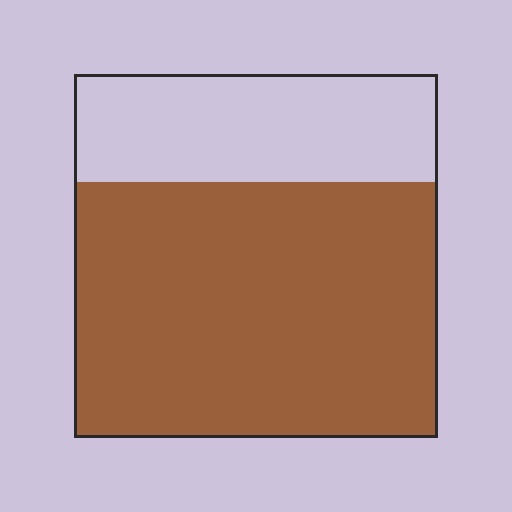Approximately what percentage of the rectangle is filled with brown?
Approximately 70%.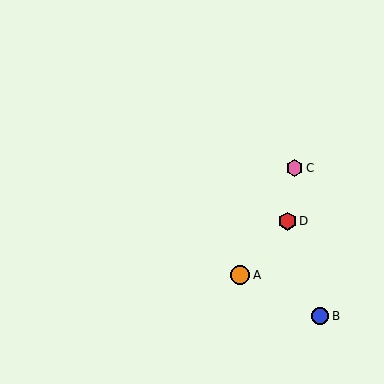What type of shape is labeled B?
Shape B is a blue circle.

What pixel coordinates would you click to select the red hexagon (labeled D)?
Click at (287, 221) to select the red hexagon D.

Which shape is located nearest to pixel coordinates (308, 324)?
The blue circle (labeled B) at (320, 316) is nearest to that location.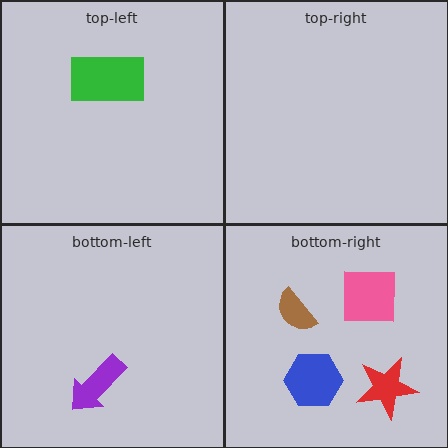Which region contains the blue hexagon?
The bottom-right region.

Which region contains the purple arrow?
The bottom-left region.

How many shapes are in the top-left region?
1.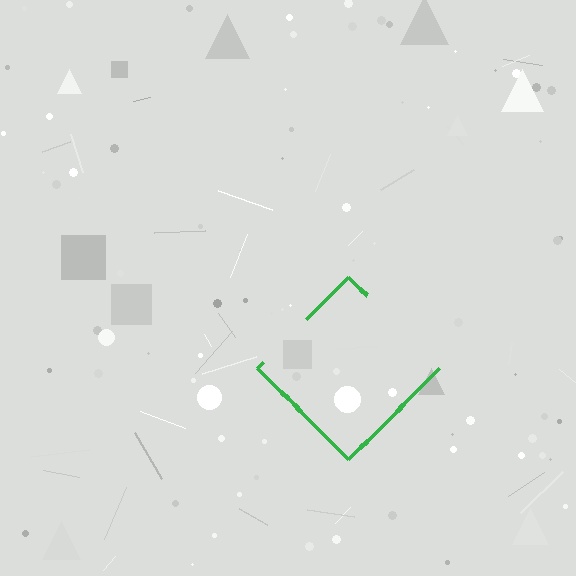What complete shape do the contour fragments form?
The contour fragments form a diamond.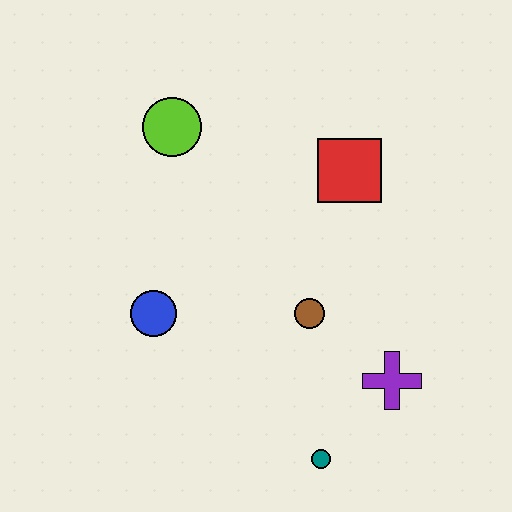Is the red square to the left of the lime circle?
No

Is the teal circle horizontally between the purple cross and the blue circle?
Yes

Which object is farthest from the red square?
The teal circle is farthest from the red square.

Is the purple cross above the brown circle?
No